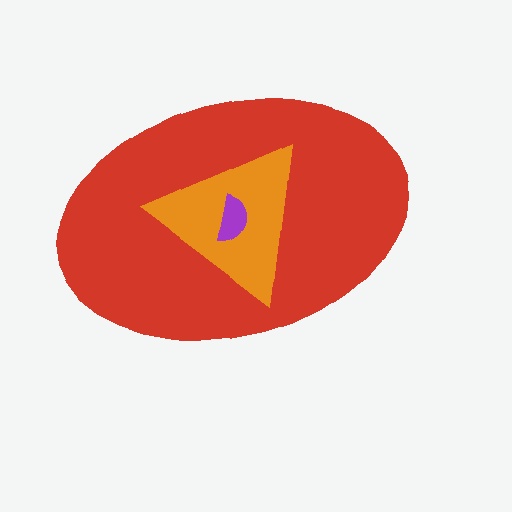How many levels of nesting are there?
3.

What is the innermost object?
The purple semicircle.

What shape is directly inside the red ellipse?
The orange triangle.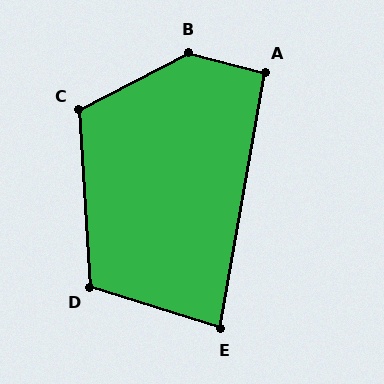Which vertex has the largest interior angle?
B, at approximately 137 degrees.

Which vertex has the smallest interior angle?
E, at approximately 82 degrees.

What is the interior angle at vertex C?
Approximately 114 degrees (obtuse).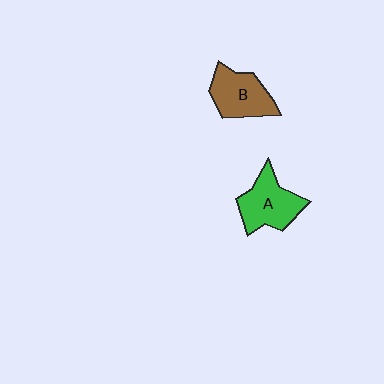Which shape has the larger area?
Shape A (green).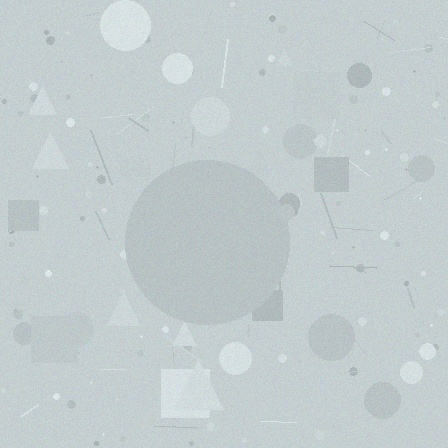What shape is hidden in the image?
A circle is hidden in the image.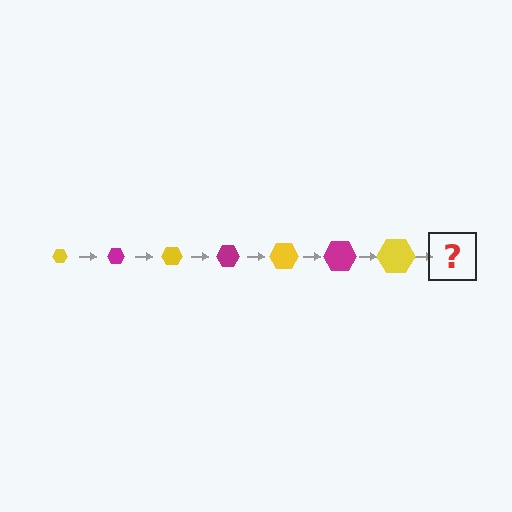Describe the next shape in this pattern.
It should be a magenta hexagon, larger than the previous one.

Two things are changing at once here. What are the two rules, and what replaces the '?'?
The two rules are that the hexagon grows larger each step and the color cycles through yellow and magenta. The '?' should be a magenta hexagon, larger than the previous one.